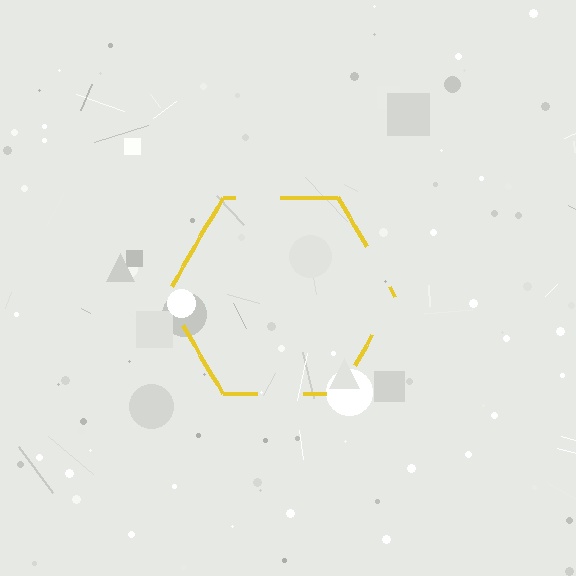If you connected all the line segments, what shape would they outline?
They would outline a hexagon.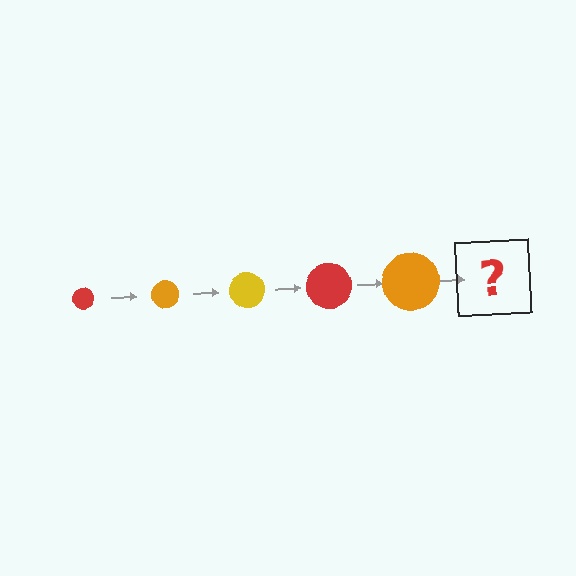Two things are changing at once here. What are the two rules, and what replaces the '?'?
The two rules are that the circle grows larger each step and the color cycles through red, orange, and yellow. The '?' should be a yellow circle, larger than the previous one.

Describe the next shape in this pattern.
It should be a yellow circle, larger than the previous one.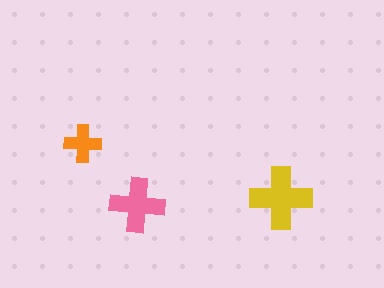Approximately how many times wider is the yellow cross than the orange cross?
About 1.5 times wider.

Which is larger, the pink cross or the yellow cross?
The yellow one.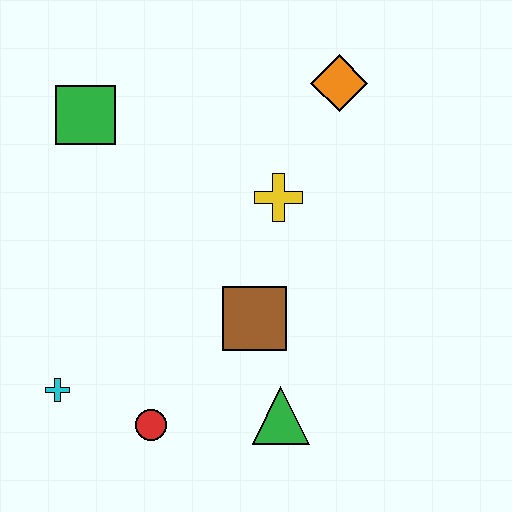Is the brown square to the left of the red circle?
No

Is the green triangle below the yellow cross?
Yes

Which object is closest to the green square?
The yellow cross is closest to the green square.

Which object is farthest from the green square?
The green triangle is farthest from the green square.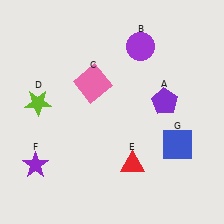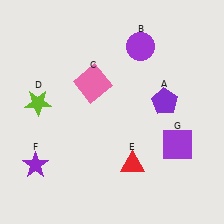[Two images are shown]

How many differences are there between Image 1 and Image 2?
There is 1 difference between the two images.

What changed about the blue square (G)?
In Image 1, G is blue. In Image 2, it changed to purple.